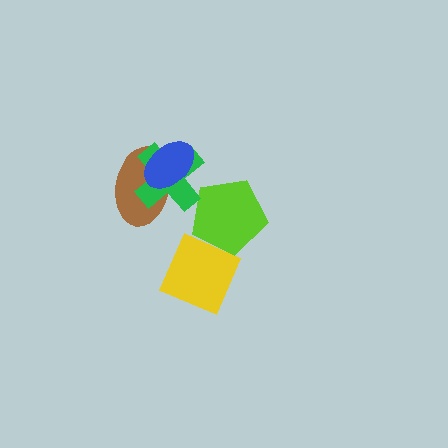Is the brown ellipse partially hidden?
Yes, it is partially covered by another shape.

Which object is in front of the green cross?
The blue ellipse is in front of the green cross.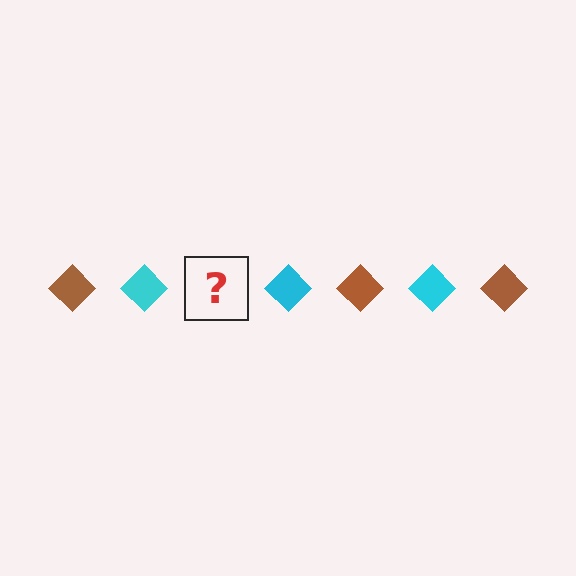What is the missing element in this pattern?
The missing element is a brown diamond.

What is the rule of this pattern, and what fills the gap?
The rule is that the pattern cycles through brown, cyan diamonds. The gap should be filled with a brown diamond.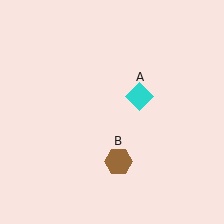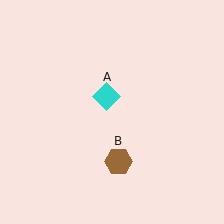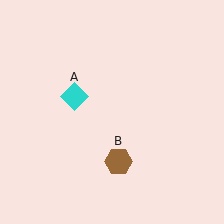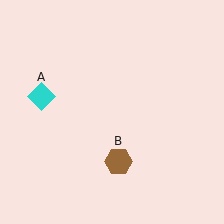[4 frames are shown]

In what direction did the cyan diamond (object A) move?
The cyan diamond (object A) moved left.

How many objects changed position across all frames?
1 object changed position: cyan diamond (object A).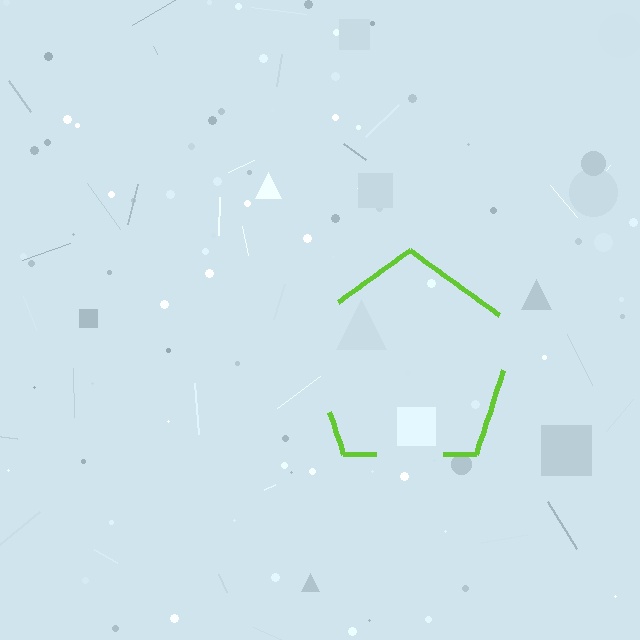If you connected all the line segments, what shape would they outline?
They would outline a pentagon.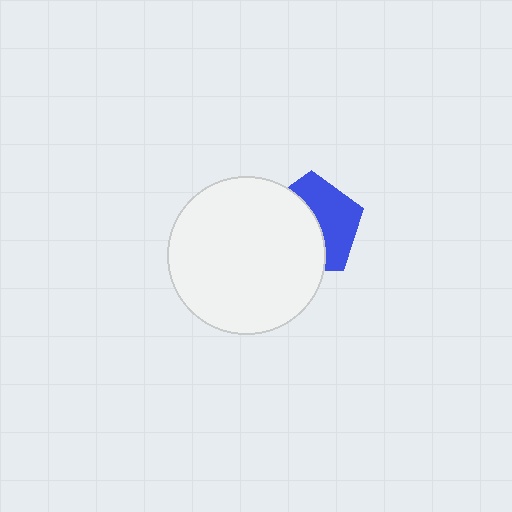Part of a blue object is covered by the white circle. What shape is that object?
It is a pentagon.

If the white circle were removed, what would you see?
You would see the complete blue pentagon.